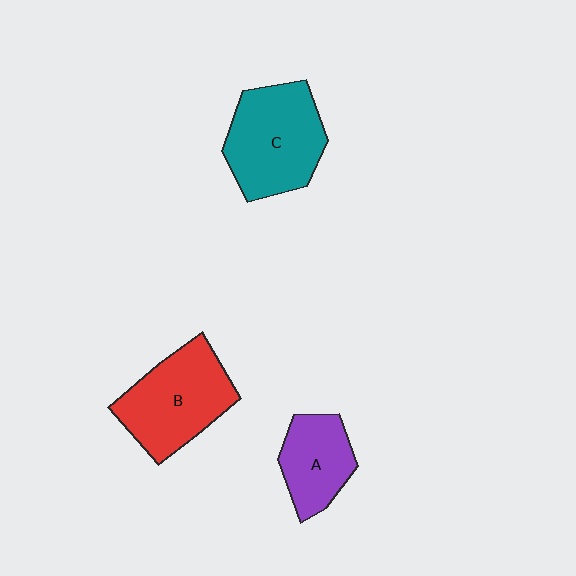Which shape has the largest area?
Shape C (teal).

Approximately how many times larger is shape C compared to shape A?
Approximately 1.6 times.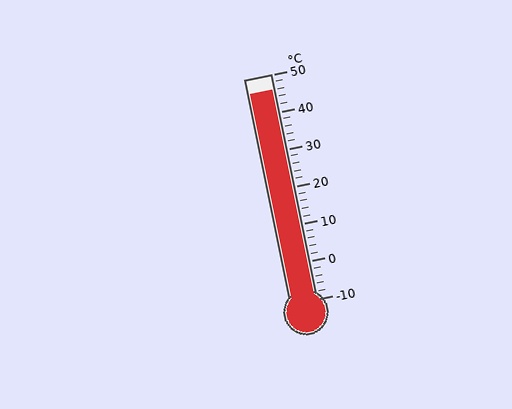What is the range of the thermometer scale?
The thermometer scale ranges from -10°C to 50°C.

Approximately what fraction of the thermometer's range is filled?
The thermometer is filled to approximately 95% of its range.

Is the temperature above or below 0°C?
The temperature is above 0°C.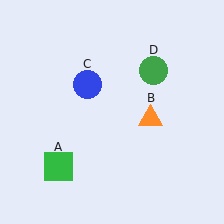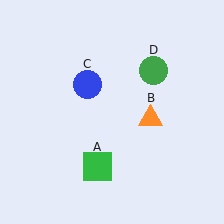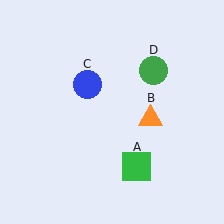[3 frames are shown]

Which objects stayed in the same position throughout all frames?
Orange triangle (object B) and blue circle (object C) and green circle (object D) remained stationary.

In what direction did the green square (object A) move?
The green square (object A) moved right.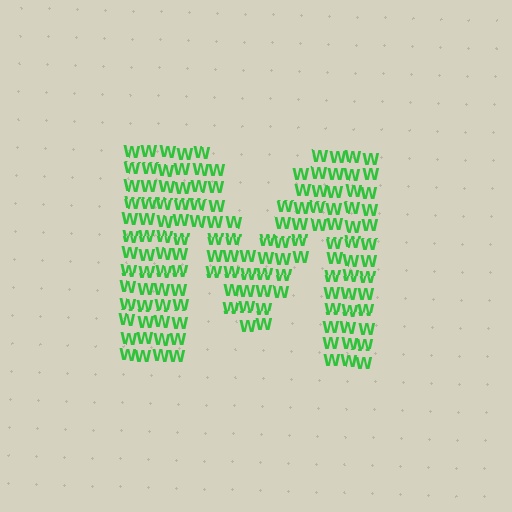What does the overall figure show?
The overall figure shows the letter M.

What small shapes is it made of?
It is made of small letter W's.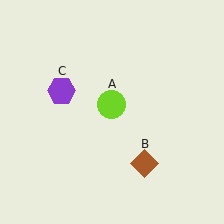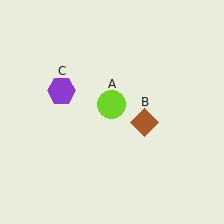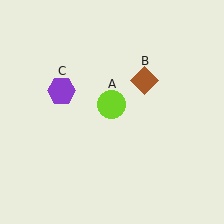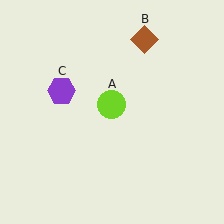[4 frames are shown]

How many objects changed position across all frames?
1 object changed position: brown diamond (object B).